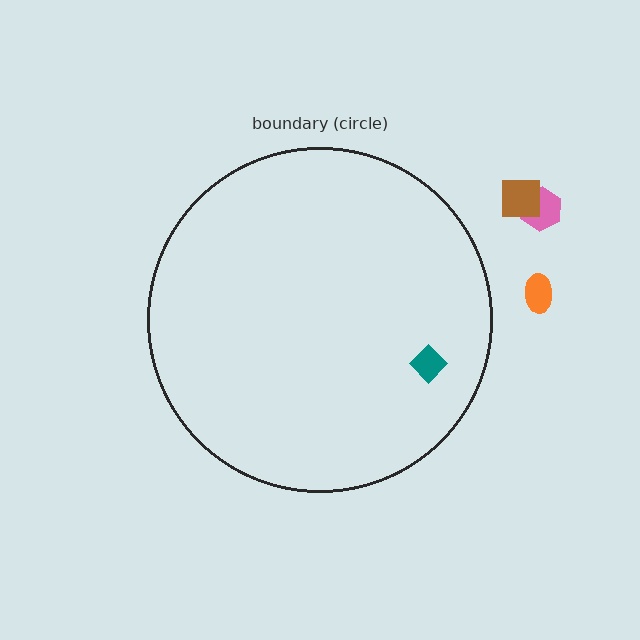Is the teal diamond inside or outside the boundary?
Inside.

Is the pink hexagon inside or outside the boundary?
Outside.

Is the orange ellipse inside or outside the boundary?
Outside.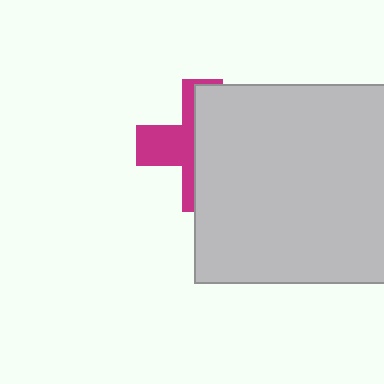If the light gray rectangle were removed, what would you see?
You would see the complete magenta cross.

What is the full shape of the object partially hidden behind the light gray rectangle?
The partially hidden object is a magenta cross.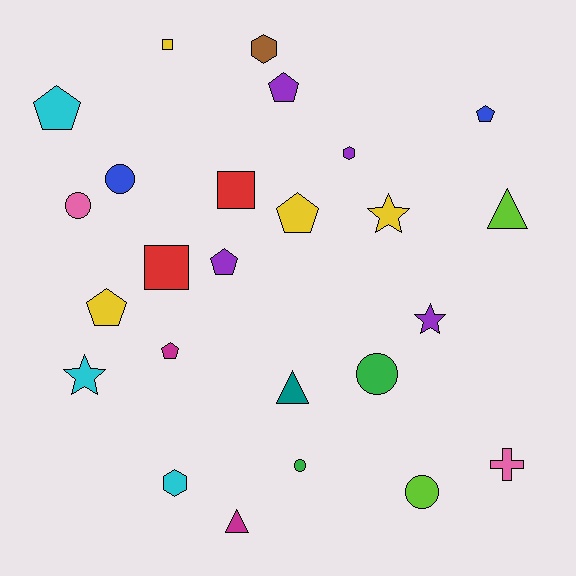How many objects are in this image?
There are 25 objects.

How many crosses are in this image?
There is 1 cross.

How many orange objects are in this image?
There are no orange objects.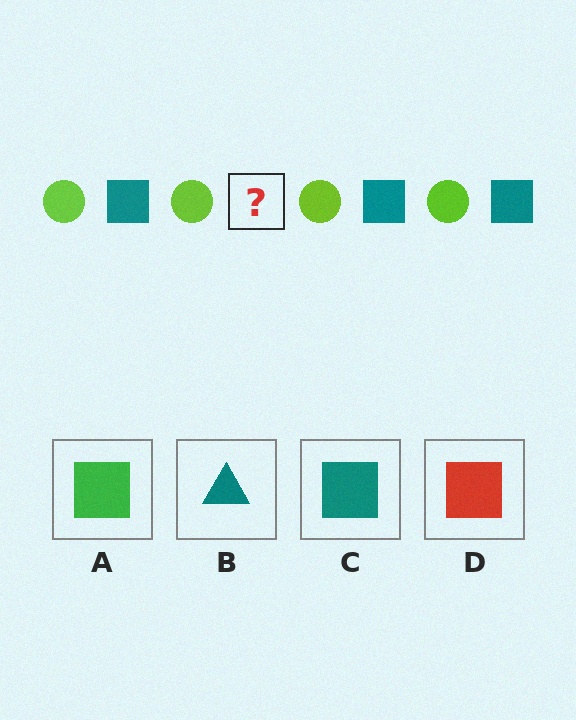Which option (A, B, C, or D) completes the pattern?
C.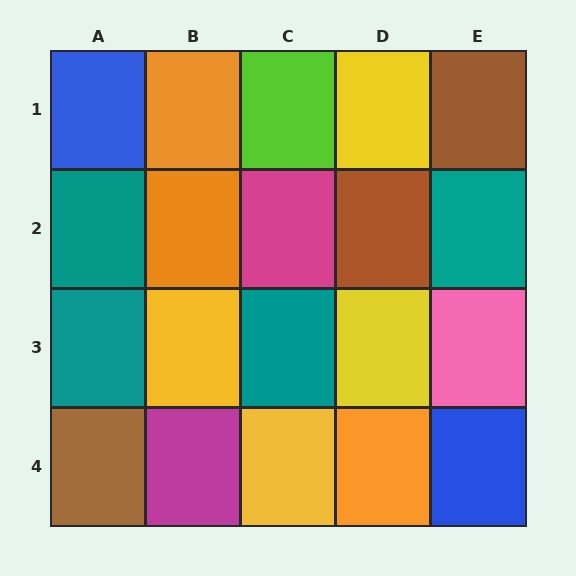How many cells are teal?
4 cells are teal.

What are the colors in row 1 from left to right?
Blue, orange, lime, yellow, brown.